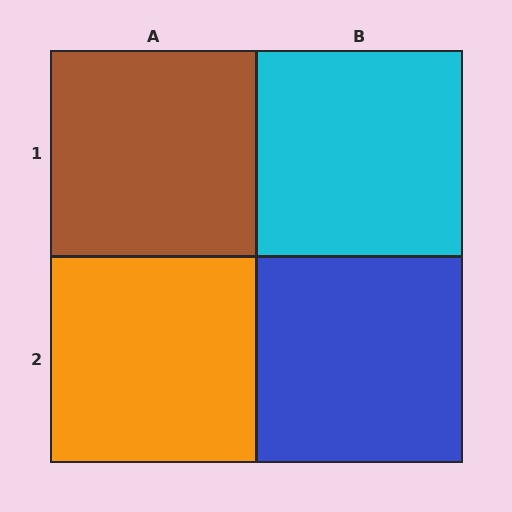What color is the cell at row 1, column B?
Cyan.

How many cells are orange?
1 cell is orange.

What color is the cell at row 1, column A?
Brown.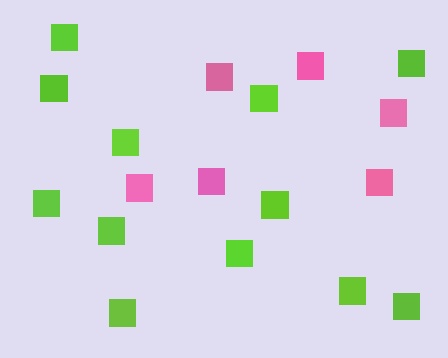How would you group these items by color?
There are 2 groups: one group of pink squares (6) and one group of lime squares (12).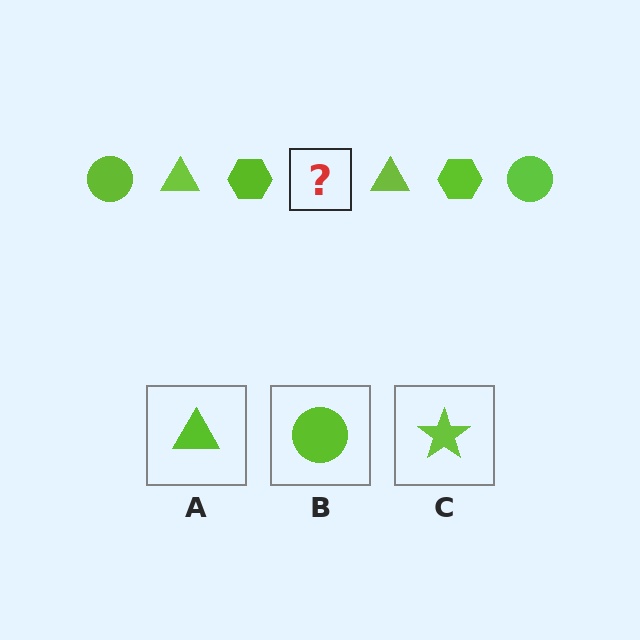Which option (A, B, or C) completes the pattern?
B.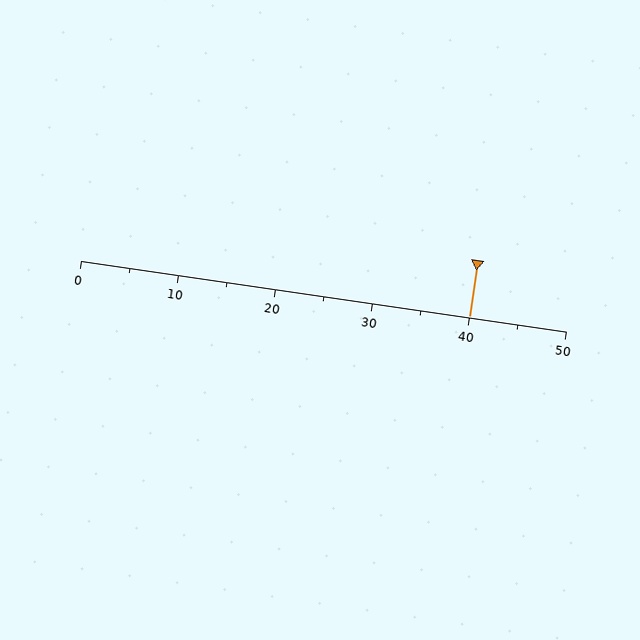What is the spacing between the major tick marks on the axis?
The major ticks are spaced 10 apart.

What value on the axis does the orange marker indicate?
The marker indicates approximately 40.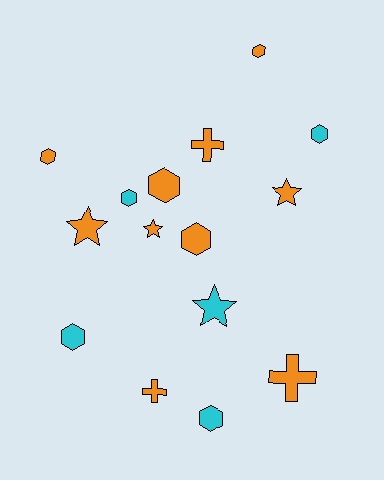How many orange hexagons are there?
There are 4 orange hexagons.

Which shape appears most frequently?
Hexagon, with 8 objects.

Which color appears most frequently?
Orange, with 10 objects.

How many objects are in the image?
There are 15 objects.